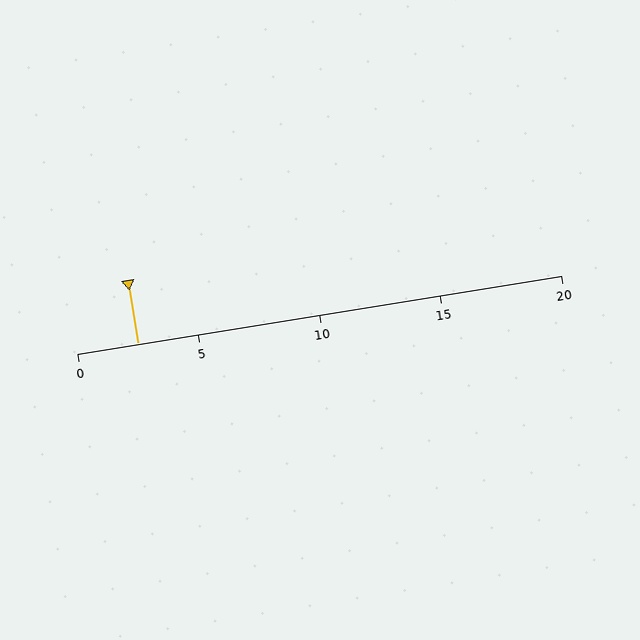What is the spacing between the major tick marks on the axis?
The major ticks are spaced 5 apart.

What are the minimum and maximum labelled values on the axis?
The axis runs from 0 to 20.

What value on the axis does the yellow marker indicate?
The marker indicates approximately 2.5.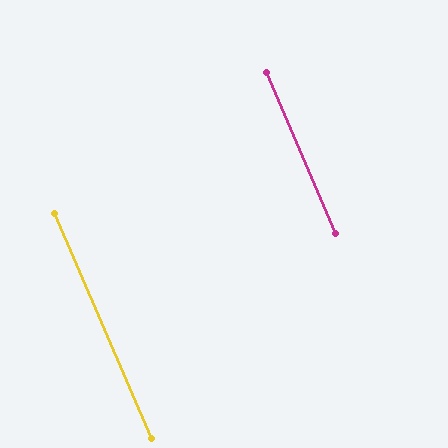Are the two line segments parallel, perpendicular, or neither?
Parallel — their directions differ by only 0.3°.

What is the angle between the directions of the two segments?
Approximately 0 degrees.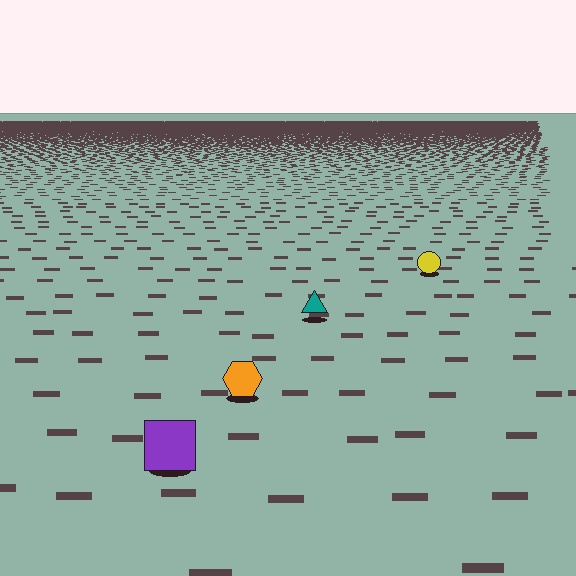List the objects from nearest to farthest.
From nearest to farthest: the purple square, the orange hexagon, the teal triangle, the yellow circle.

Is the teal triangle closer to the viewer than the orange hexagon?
No. The orange hexagon is closer — you can tell from the texture gradient: the ground texture is coarser near it.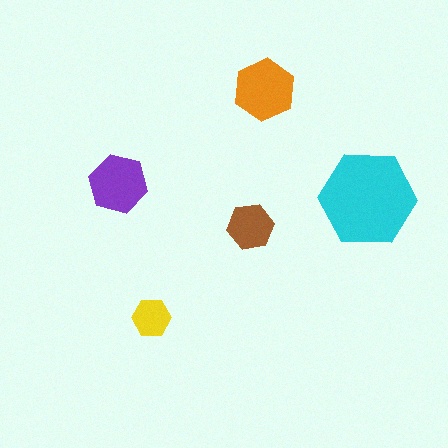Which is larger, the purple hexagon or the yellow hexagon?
The purple one.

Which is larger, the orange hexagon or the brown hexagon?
The orange one.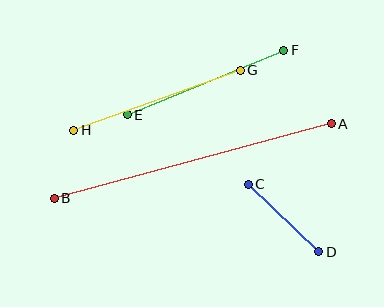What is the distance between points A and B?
The distance is approximately 287 pixels.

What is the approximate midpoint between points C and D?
The midpoint is at approximately (283, 218) pixels.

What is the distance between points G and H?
The distance is approximately 177 pixels.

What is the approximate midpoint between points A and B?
The midpoint is at approximately (193, 161) pixels.